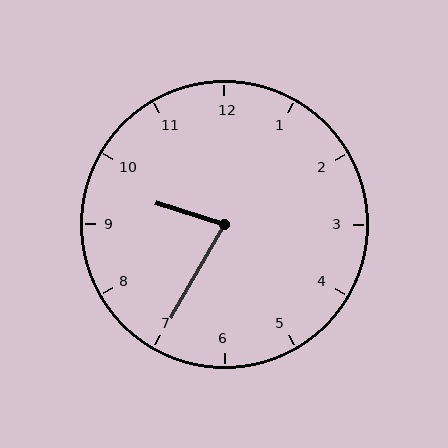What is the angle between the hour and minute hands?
Approximately 78 degrees.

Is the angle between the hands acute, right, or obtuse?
It is acute.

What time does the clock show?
9:35.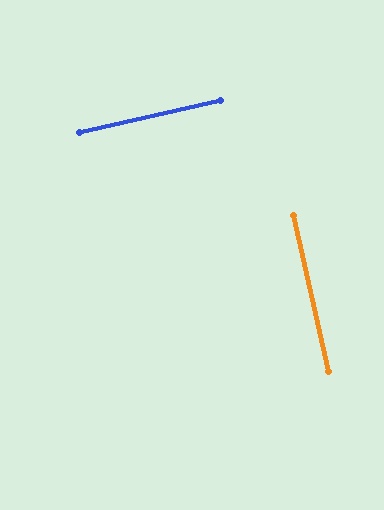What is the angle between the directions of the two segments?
Approximately 90 degrees.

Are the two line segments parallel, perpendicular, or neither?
Perpendicular — they meet at approximately 90°.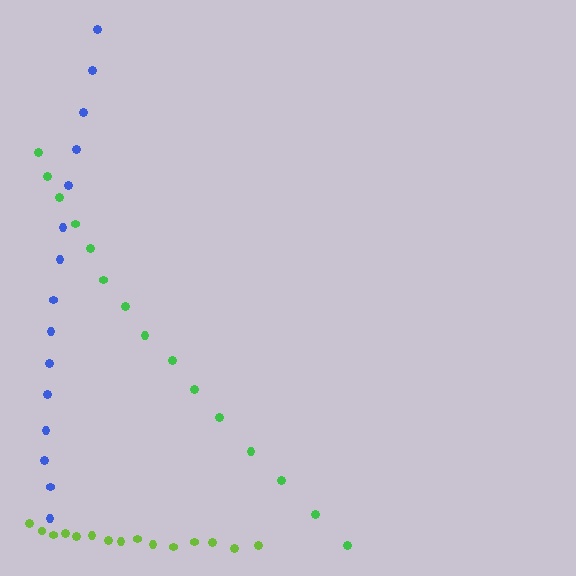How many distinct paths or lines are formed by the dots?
There are 3 distinct paths.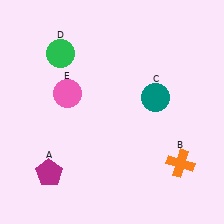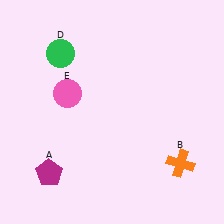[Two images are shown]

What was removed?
The teal circle (C) was removed in Image 2.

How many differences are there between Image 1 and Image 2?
There is 1 difference between the two images.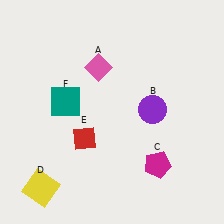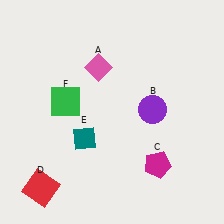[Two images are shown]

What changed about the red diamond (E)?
In Image 1, E is red. In Image 2, it changed to teal.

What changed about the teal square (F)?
In Image 1, F is teal. In Image 2, it changed to green.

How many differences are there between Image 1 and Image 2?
There are 3 differences between the two images.